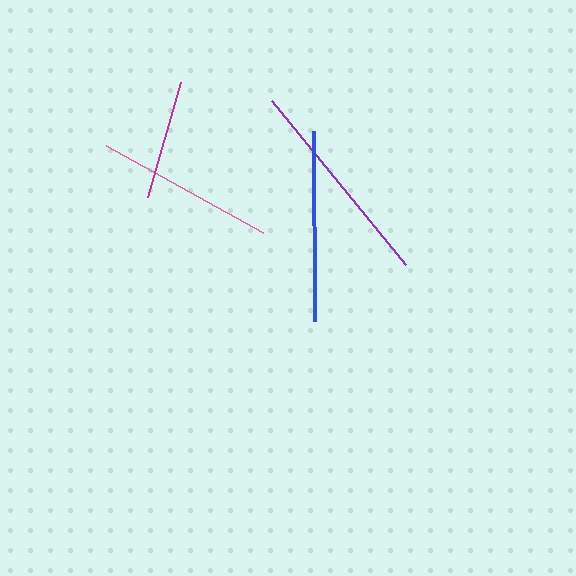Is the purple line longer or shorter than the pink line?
The purple line is longer than the pink line.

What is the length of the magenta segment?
The magenta segment is approximately 120 pixels long.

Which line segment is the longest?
The purple line is the longest at approximately 212 pixels.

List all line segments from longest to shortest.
From longest to shortest: purple, blue, pink, magenta.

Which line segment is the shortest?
The magenta line is the shortest at approximately 120 pixels.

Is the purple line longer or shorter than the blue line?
The purple line is longer than the blue line.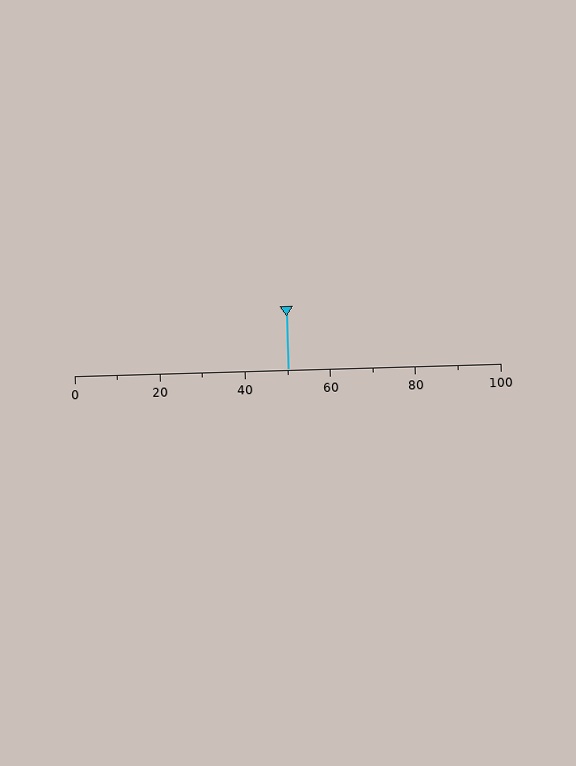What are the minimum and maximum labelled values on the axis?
The axis runs from 0 to 100.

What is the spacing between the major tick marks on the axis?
The major ticks are spaced 20 apart.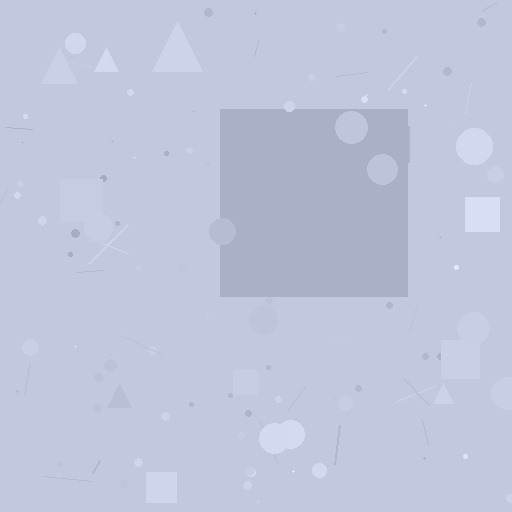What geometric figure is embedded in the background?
A square is embedded in the background.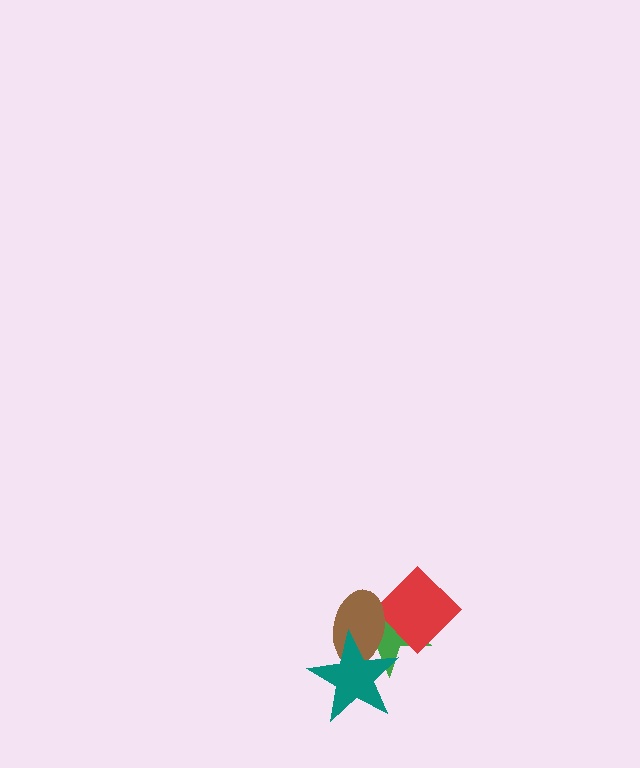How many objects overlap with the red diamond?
2 objects overlap with the red diamond.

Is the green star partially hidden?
Yes, it is partially covered by another shape.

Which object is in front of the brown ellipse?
The teal star is in front of the brown ellipse.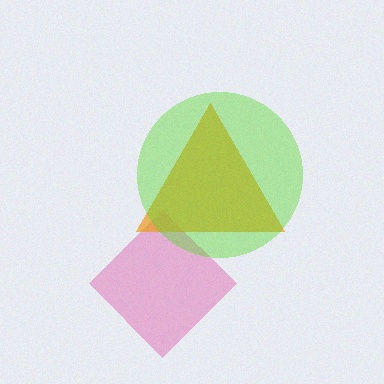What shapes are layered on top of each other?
The layered shapes are: a pink diamond, an orange triangle, a lime circle.